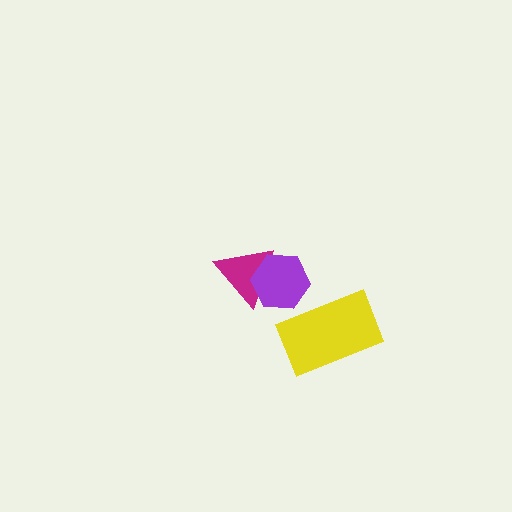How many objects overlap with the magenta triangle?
1 object overlaps with the magenta triangle.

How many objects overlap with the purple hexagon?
1 object overlaps with the purple hexagon.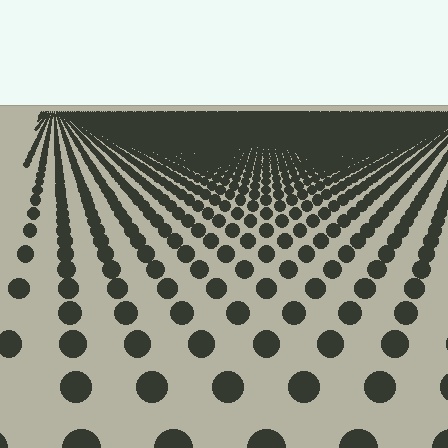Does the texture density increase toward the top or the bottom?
Density increases toward the top.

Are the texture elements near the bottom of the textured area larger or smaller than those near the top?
Larger. Near the bottom, elements are closer to the viewer and appear at a bigger on-screen size.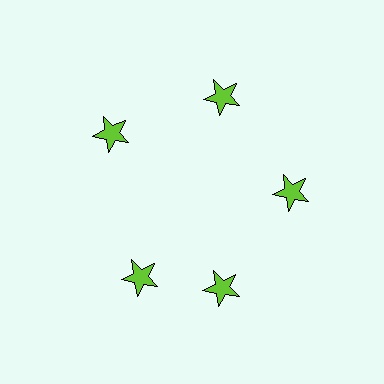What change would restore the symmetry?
The symmetry would be restored by rotating it back into even spacing with its neighbors so that all 5 stars sit at equal angles and equal distance from the center.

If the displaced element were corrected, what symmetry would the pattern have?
It would have 5-fold rotational symmetry — the pattern would map onto itself every 72 degrees.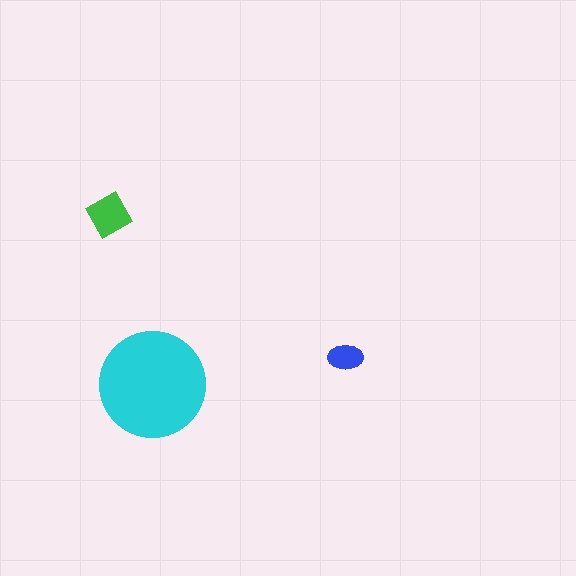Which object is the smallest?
The blue ellipse.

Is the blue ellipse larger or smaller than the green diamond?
Smaller.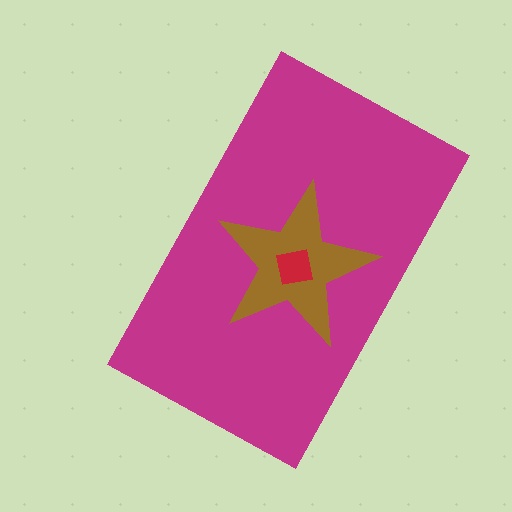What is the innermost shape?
The red square.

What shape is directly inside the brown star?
The red square.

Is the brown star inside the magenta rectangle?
Yes.